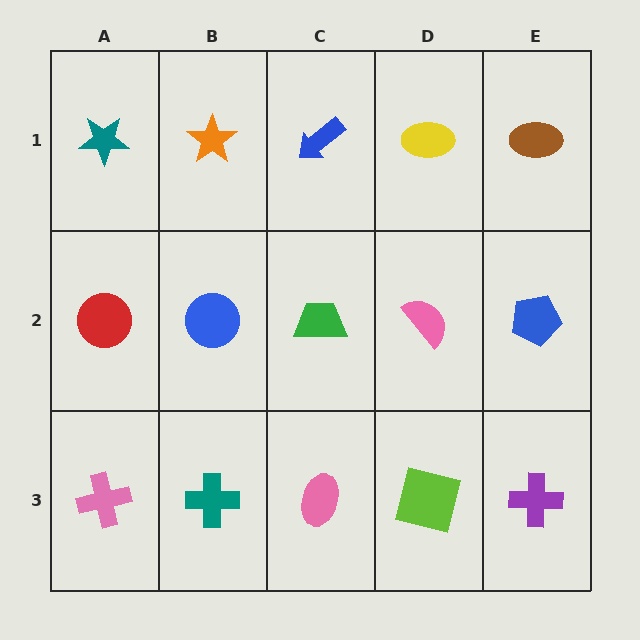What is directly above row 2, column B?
An orange star.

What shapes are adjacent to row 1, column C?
A green trapezoid (row 2, column C), an orange star (row 1, column B), a yellow ellipse (row 1, column D).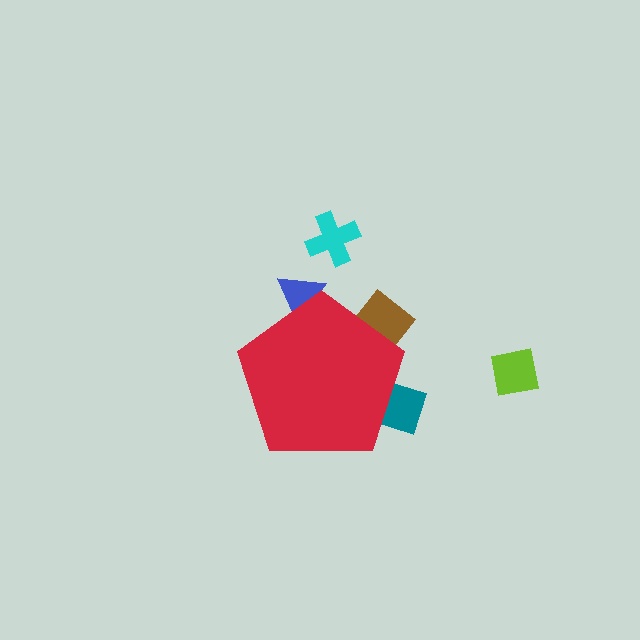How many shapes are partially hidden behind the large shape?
3 shapes are partially hidden.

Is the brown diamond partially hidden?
Yes, the brown diamond is partially hidden behind the red pentagon.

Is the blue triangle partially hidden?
Yes, the blue triangle is partially hidden behind the red pentagon.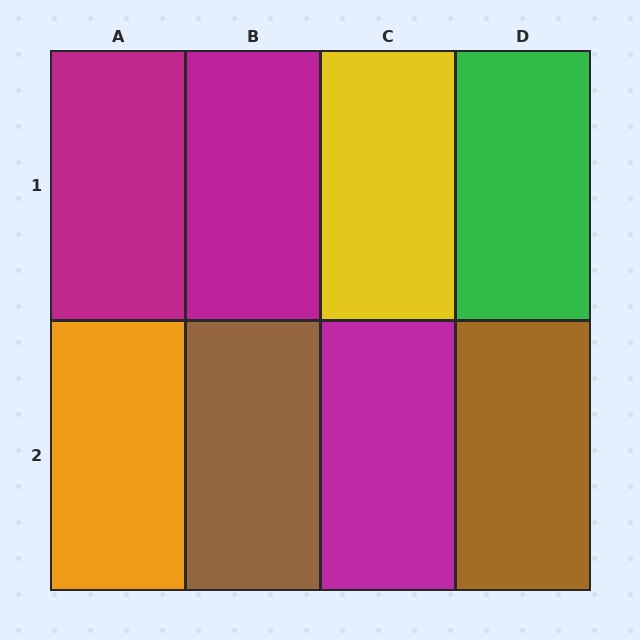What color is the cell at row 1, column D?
Green.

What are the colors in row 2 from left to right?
Orange, brown, magenta, brown.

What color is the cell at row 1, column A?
Magenta.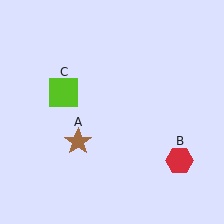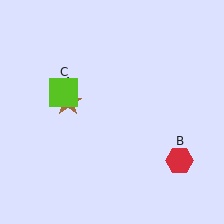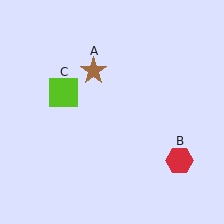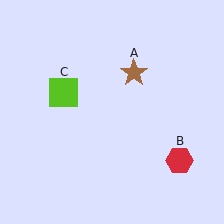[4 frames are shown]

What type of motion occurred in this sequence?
The brown star (object A) rotated clockwise around the center of the scene.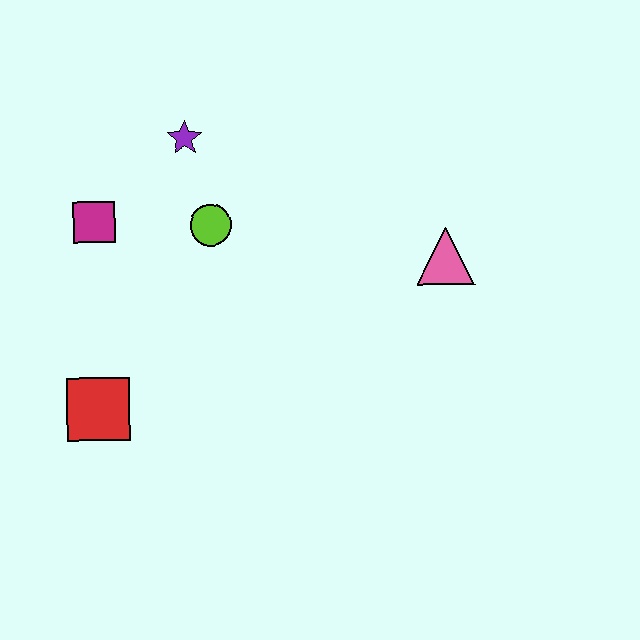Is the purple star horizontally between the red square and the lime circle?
Yes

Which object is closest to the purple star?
The lime circle is closest to the purple star.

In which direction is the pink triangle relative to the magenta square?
The pink triangle is to the right of the magenta square.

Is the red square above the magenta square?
No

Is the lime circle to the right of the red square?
Yes